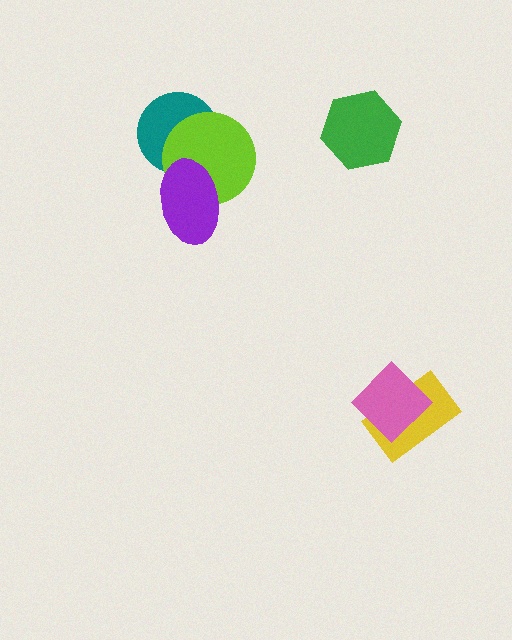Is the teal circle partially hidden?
Yes, it is partially covered by another shape.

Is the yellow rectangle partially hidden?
Yes, it is partially covered by another shape.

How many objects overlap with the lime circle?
2 objects overlap with the lime circle.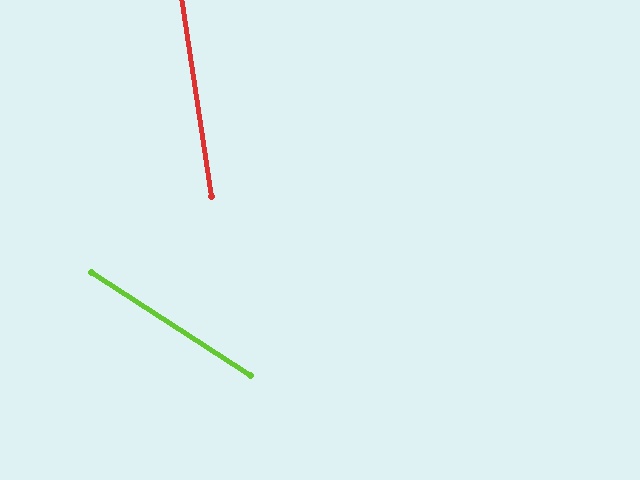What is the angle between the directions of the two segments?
Approximately 49 degrees.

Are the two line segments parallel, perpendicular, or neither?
Neither parallel nor perpendicular — they differ by about 49°.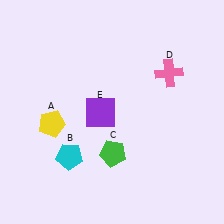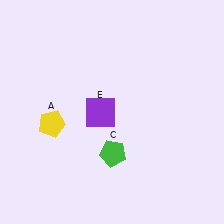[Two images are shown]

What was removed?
The cyan pentagon (B), the pink cross (D) were removed in Image 2.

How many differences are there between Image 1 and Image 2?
There are 2 differences between the two images.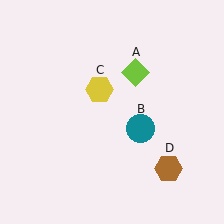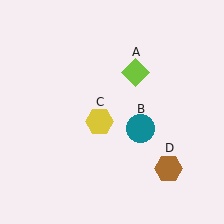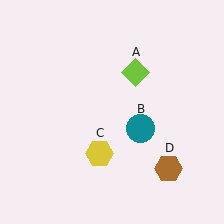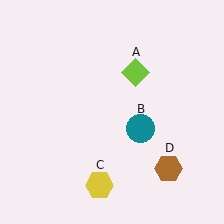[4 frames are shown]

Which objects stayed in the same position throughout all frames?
Lime diamond (object A) and teal circle (object B) and brown hexagon (object D) remained stationary.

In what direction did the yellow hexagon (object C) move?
The yellow hexagon (object C) moved down.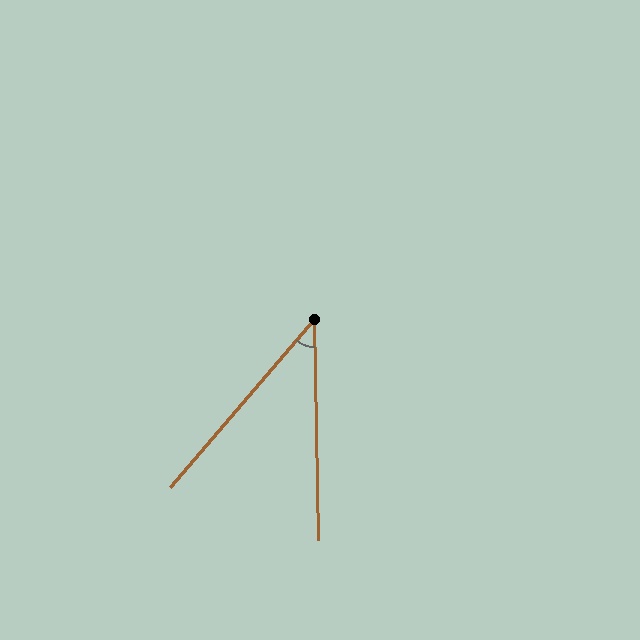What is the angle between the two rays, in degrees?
Approximately 42 degrees.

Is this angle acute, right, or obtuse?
It is acute.